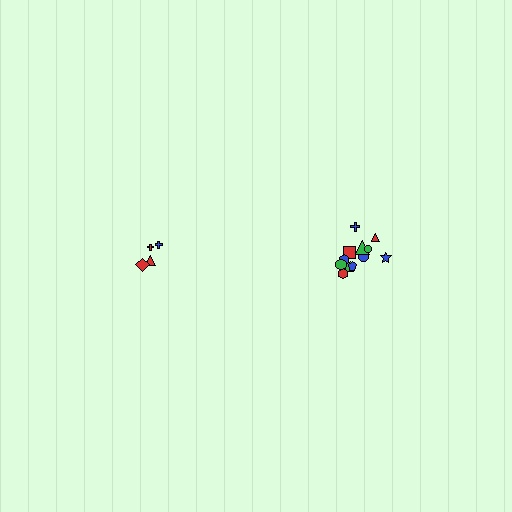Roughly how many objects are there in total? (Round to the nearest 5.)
Roughly 15 objects in total.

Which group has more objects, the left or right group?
The right group.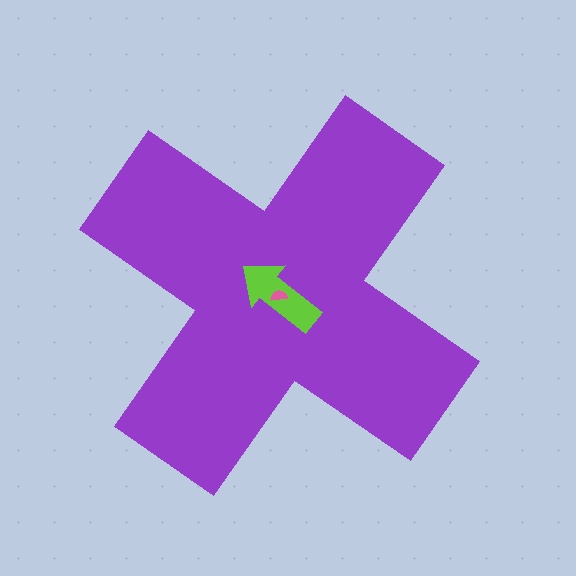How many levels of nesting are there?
3.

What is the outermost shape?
The purple cross.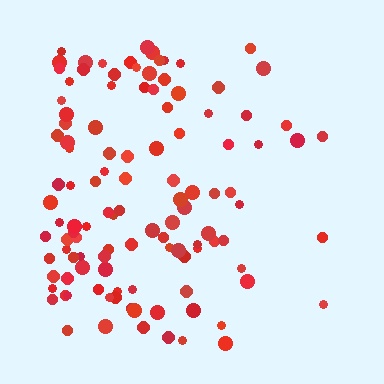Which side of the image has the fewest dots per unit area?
The right.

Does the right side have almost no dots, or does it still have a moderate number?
Still a moderate number, just noticeably fewer than the left.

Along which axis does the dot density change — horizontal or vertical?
Horizontal.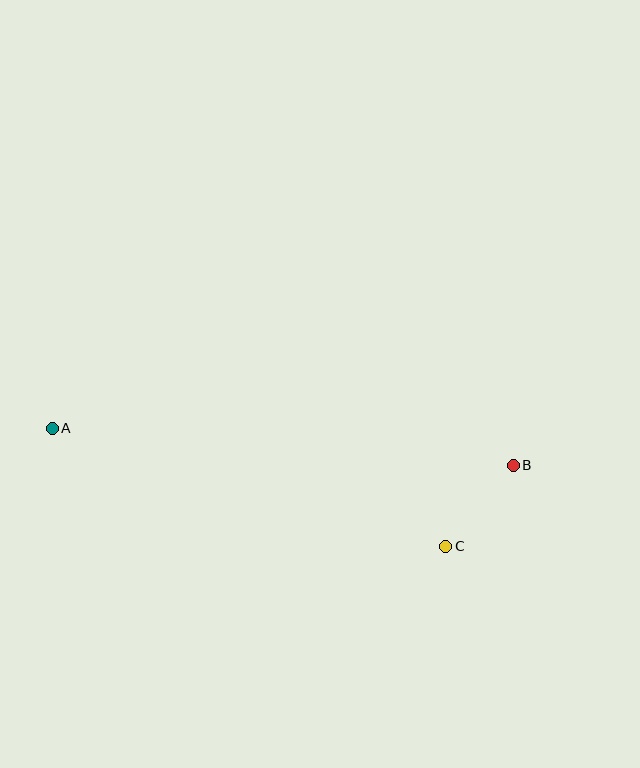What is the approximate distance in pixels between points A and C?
The distance between A and C is approximately 411 pixels.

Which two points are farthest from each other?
Points A and B are farthest from each other.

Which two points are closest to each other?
Points B and C are closest to each other.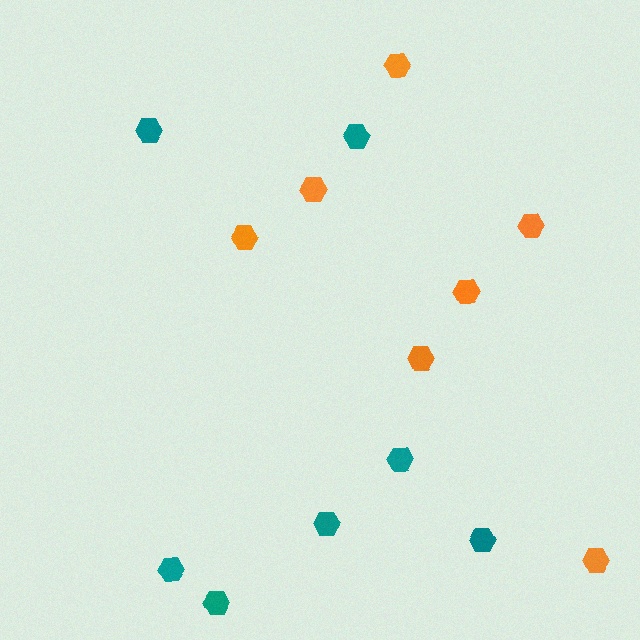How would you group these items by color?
There are 2 groups: one group of teal hexagons (7) and one group of orange hexagons (7).